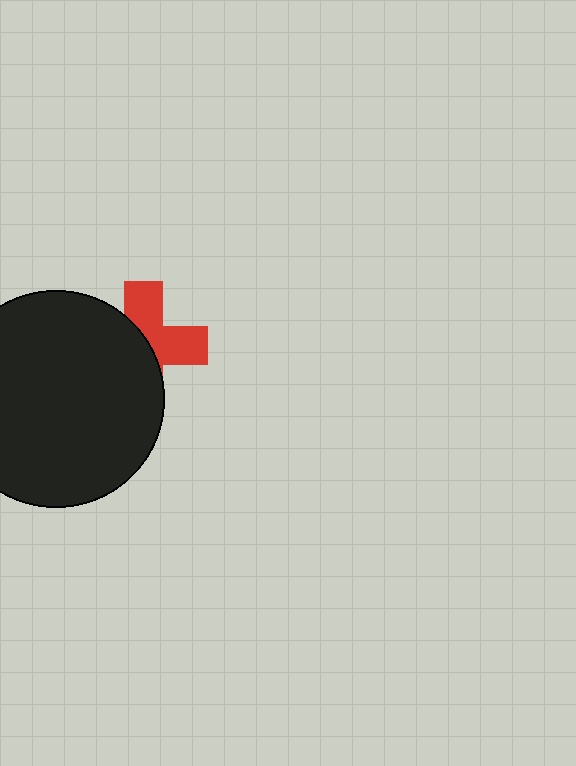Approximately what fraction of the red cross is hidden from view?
Roughly 54% of the red cross is hidden behind the black circle.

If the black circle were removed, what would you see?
You would see the complete red cross.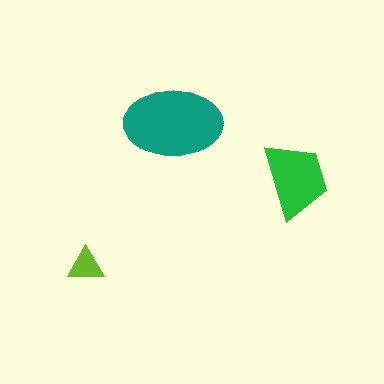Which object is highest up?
The teal ellipse is topmost.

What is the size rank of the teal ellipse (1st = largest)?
1st.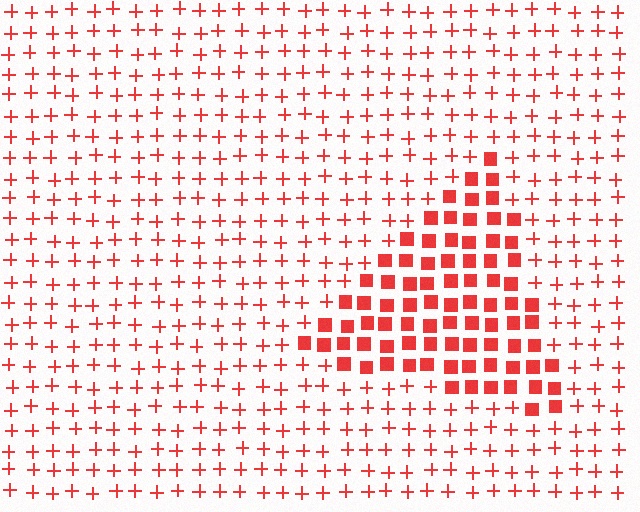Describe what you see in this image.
The image is filled with small red elements arranged in a uniform grid. A triangle-shaped region contains squares, while the surrounding area contains plus signs. The boundary is defined purely by the change in element shape.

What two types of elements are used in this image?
The image uses squares inside the triangle region and plus signs outside it.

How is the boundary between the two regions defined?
The boundary is defined by a change in element shape: squares inside vs. plus signs outside. All elements share the same color and spacing.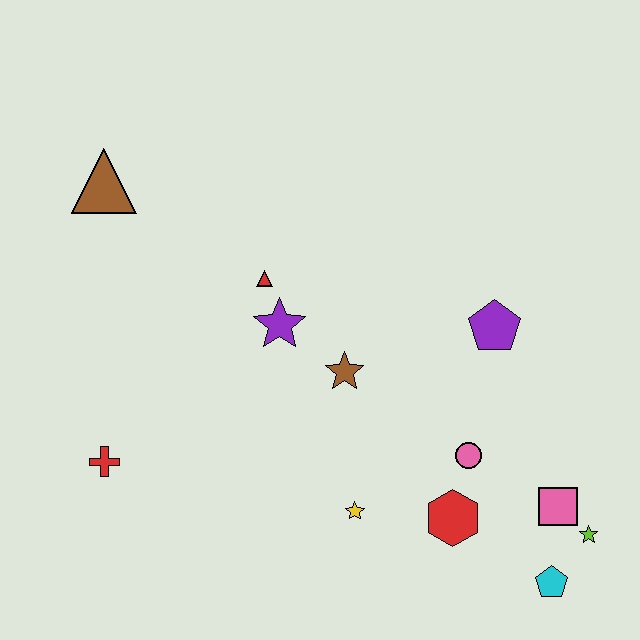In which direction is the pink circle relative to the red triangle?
The pink circle is to the right of the red triangle.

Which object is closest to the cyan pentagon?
The lime star is closest to the cyan pentagon.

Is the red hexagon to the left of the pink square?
Yes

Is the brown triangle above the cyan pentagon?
Yes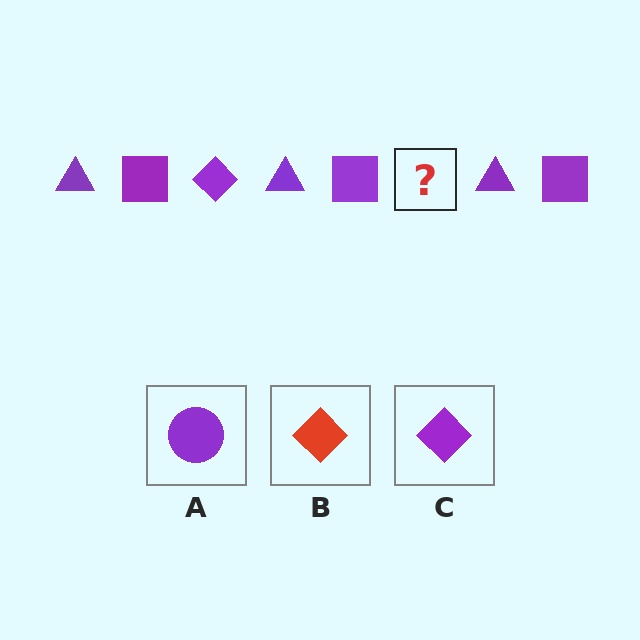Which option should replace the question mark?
Option C.